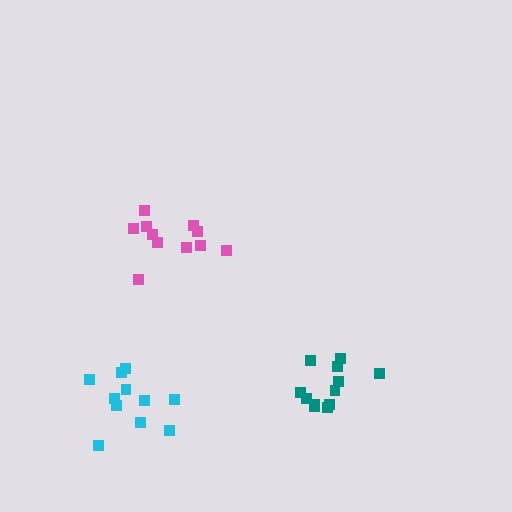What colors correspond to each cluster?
The clusters are colored: teal, cyan, pink.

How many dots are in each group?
Group 1: 12 dots, Group 2: 11 dots, Group 3: 11 dots (34 total).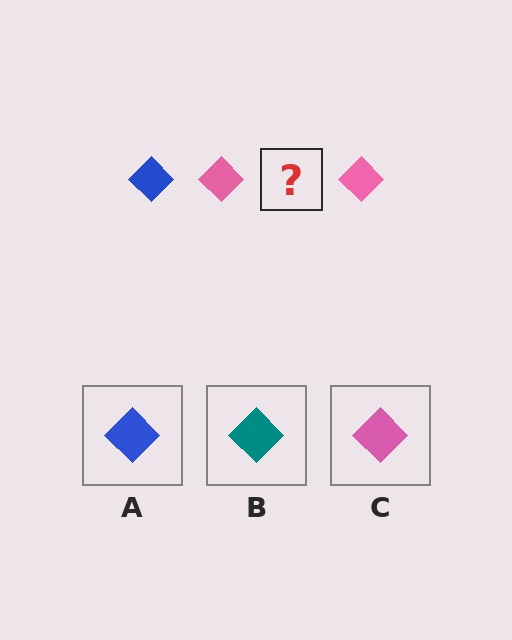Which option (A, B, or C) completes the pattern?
A.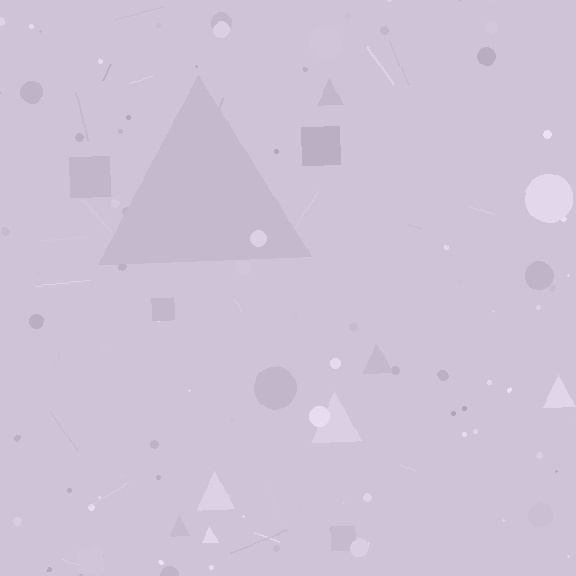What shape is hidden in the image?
A triangle is hidden in the image.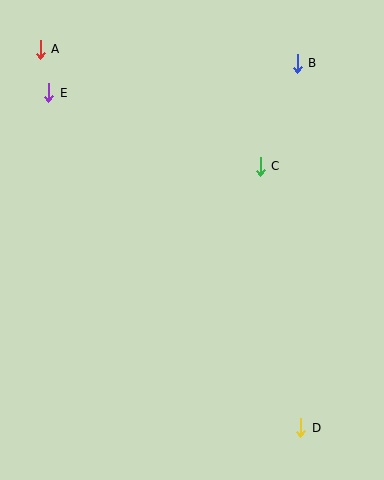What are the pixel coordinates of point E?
Point E is at (49, 93).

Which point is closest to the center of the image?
Point C at (260, 166) is closest to the center.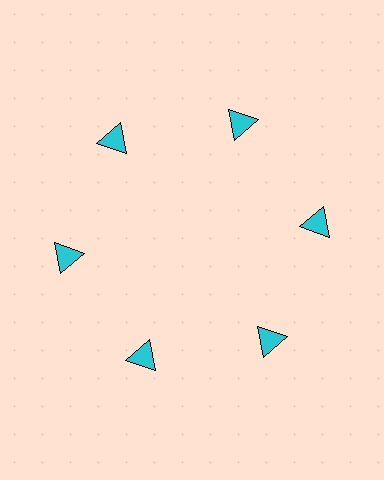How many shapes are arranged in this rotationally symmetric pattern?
There are 6 shapes, arranged in 6 groups of 1.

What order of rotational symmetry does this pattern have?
This pattern has 6-fold rotational symmetry.